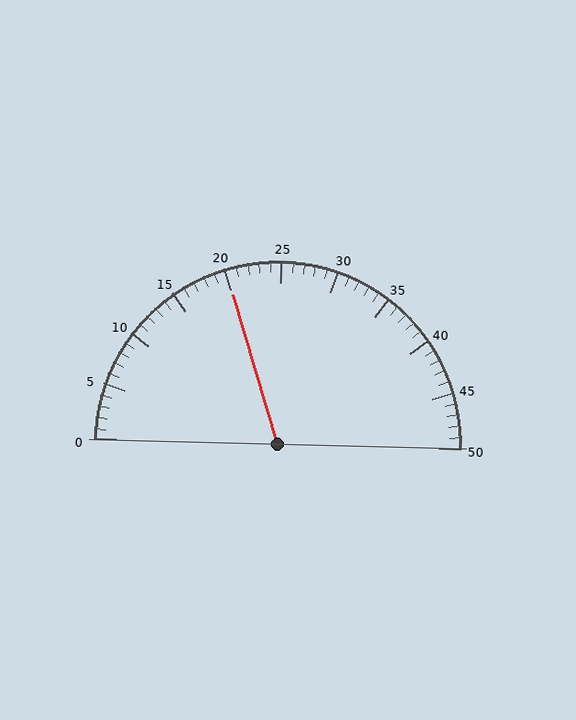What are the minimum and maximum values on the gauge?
The gauge ranges from 0 to 50.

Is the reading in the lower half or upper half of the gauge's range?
The reading is in the lower half of the range (0 to 50).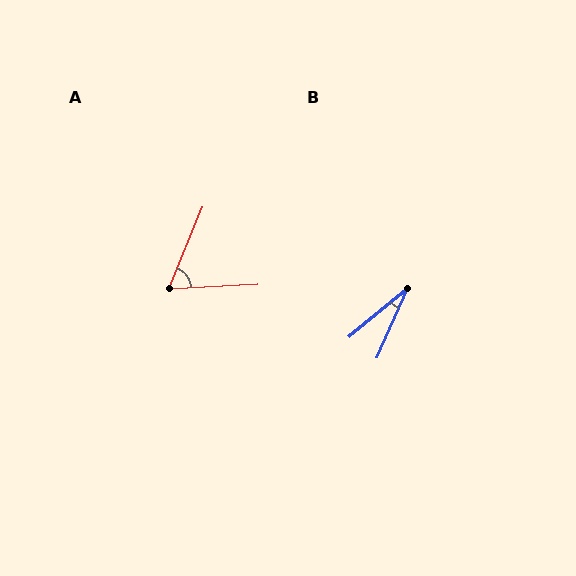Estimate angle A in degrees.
Approximately 65 degrees.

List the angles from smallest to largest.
B (26°), A (65°).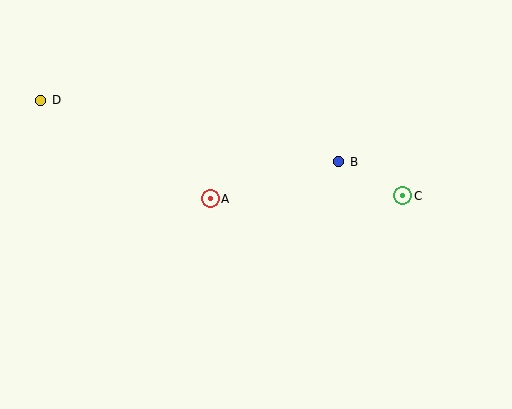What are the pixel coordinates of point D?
Point D is at (41, 100).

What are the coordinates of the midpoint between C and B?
The midpoint between C and B is at (371, 179).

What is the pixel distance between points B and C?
The distance between B and C is 73 pixels.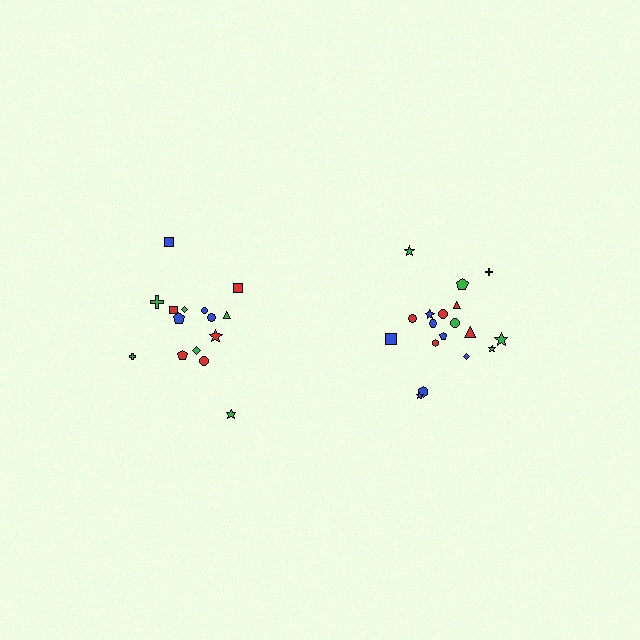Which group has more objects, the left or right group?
The right group.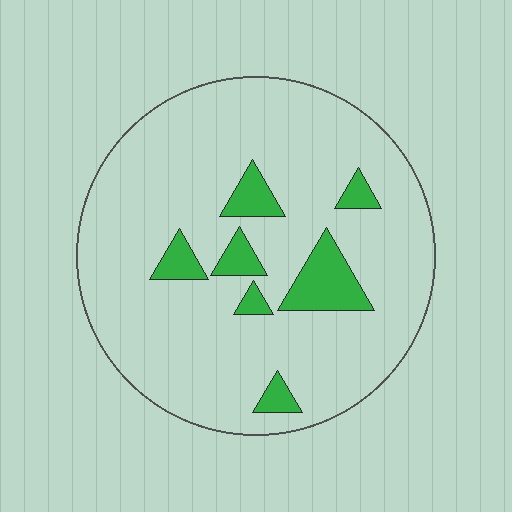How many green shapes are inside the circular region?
7.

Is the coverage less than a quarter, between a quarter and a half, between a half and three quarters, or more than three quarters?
Less than a quarter.